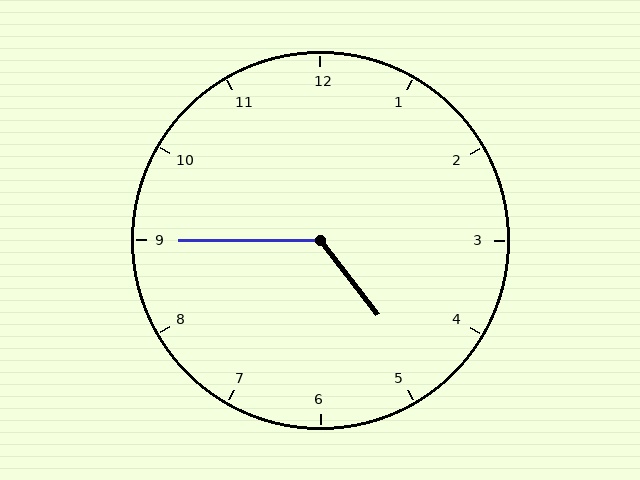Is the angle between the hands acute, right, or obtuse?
It is obtuse.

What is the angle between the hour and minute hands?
Approximately 128 degrees.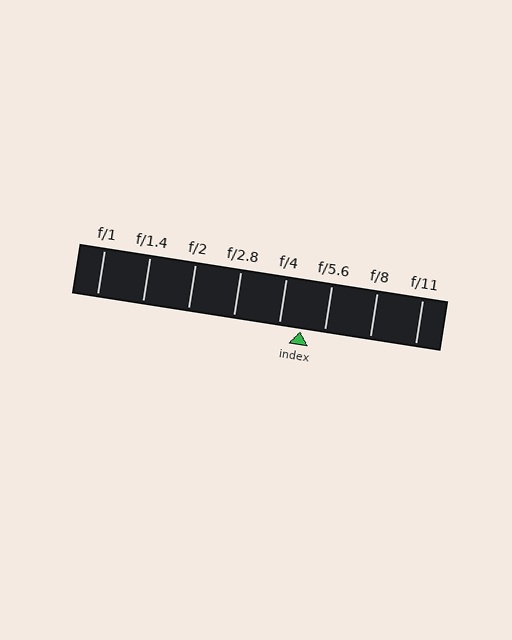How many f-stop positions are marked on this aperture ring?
There are 8 f-stop positions marked.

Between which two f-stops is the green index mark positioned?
The index mark is between f/4 and f/5.6.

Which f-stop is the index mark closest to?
The index mark is closest to f/4.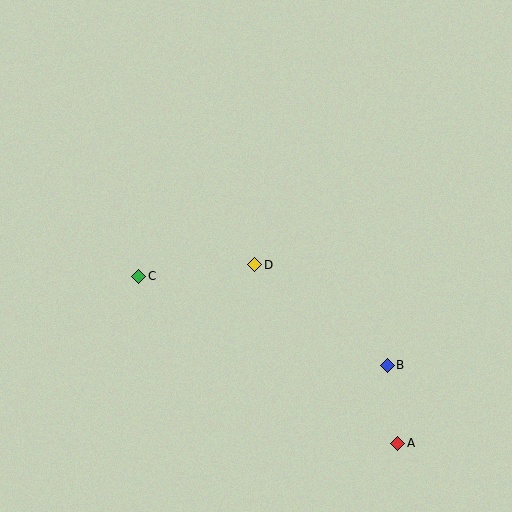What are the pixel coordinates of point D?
Point D is at (255, 265).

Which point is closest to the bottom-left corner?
Point C is closest to the bottom-left corner.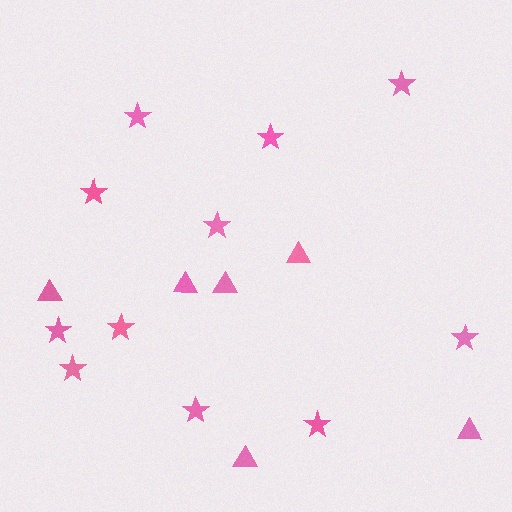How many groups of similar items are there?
There are 2 groups: one group of stars (11) and one group of triangles (6).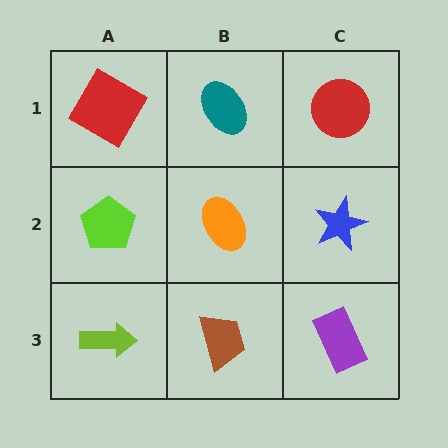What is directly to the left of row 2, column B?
A lime pentagon.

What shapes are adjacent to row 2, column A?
A red diamond (row 1, column A), a lime arrow (row 3, column A), an orange ellipse (row 2, column B).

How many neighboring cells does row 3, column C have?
2.